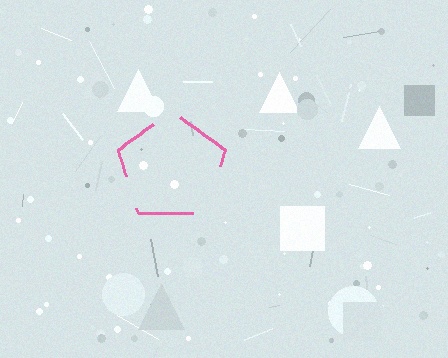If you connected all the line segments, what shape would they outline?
They would outline a pentagon.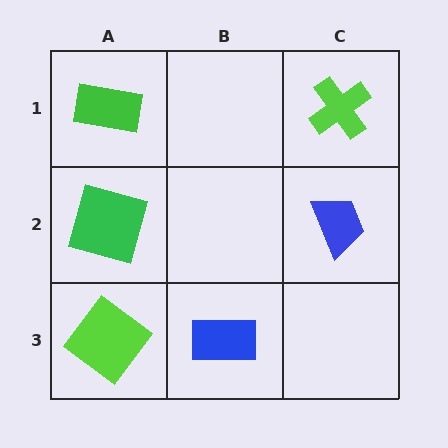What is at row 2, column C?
A blue trapezoid.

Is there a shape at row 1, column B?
No, that cell is empty.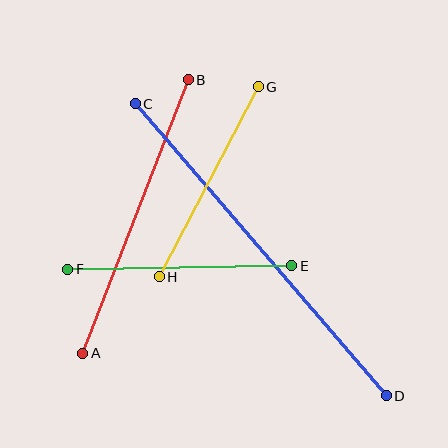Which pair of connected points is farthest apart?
Points C and D are farthest apart.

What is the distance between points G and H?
The distance is approximately 214 pixels.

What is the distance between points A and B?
The distance is approximately 293 pixels.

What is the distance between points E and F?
The distance is approximately 224 pixels.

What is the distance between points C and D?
The distance is approximately 385 pixels.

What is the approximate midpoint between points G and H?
The midpoint is at approximately (209, 182) pixels.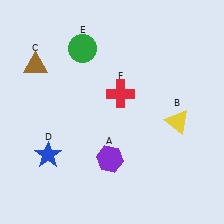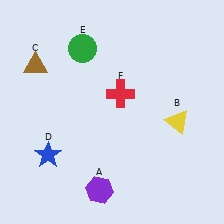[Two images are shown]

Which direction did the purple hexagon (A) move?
The purple hexagon (A) moved down.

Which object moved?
The purple hexagon (A) moved down.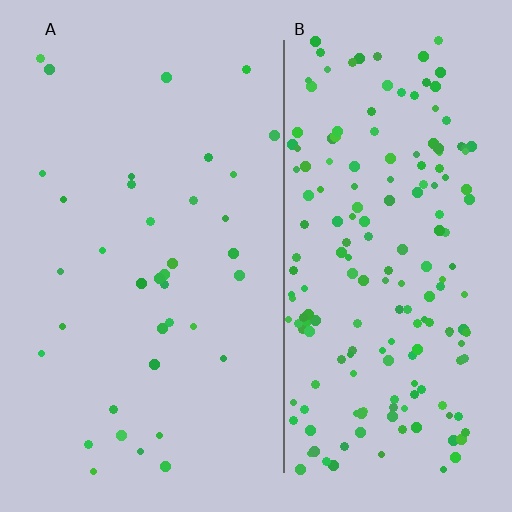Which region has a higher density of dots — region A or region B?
B (the right).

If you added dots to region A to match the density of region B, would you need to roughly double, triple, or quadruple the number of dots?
Approximately quadruple.